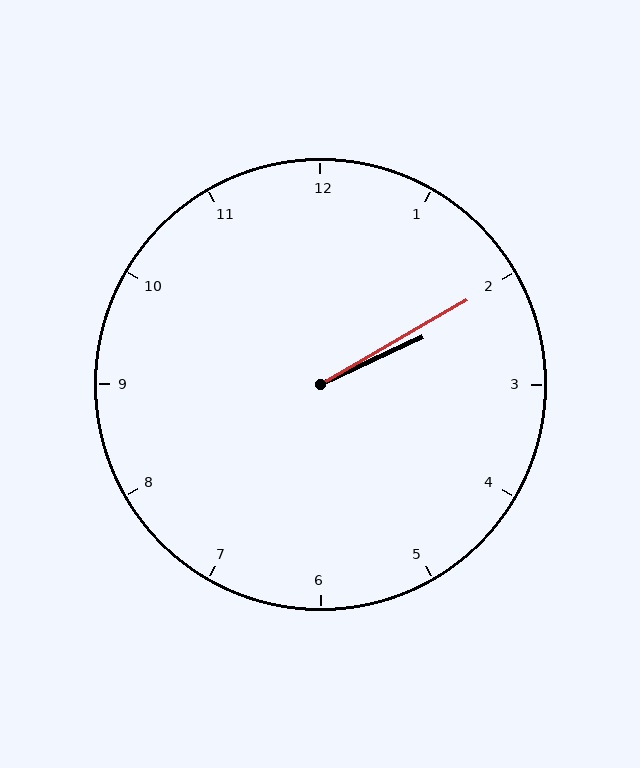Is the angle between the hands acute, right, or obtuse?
It is acute.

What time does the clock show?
2:10.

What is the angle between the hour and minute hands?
Approximately 5 degrees.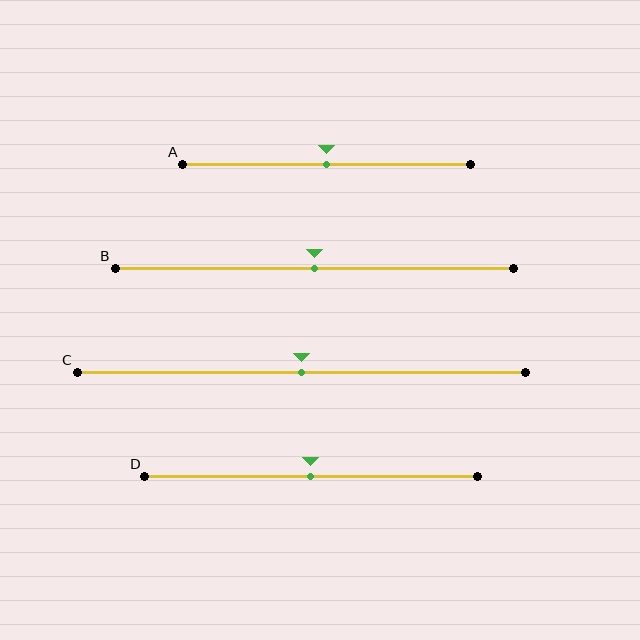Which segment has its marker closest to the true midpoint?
Segment A has its marker closest to the true midpoint.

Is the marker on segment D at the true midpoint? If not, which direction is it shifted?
Yes, the marker on segment D is at the true midpoint.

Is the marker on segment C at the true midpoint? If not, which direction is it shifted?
Yes, the marker on segment C is at the true midpoint.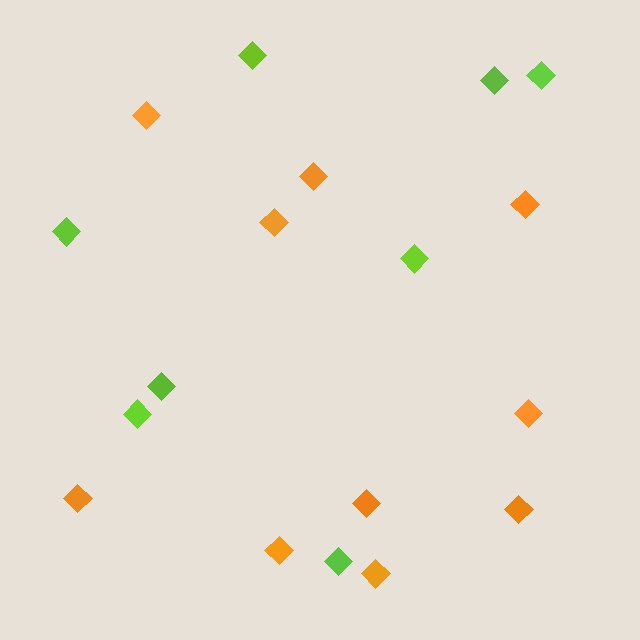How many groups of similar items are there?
There are 2 groups: one group of orange diamonds (10) and one group of lime diamonds (8).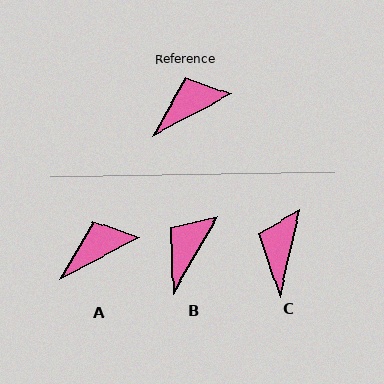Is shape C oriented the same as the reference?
No, it is off by about 49 degrees.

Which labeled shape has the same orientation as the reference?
A.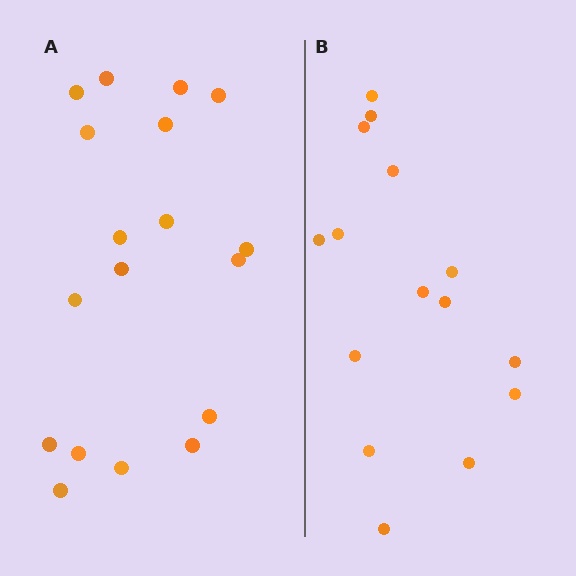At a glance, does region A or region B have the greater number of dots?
Region A (the left region) has more dots.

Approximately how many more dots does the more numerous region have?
Region A has just a few more — roughly 2 or 3 more dots than region B.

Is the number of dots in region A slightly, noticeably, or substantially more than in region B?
Region A has only slightly more — the two regions are fairly close. The ratio is roughly 1.2 to 1.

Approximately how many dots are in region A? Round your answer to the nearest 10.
About 20 dots. (The exact count is 18, which rounds to 20.)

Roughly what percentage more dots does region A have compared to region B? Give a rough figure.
About 20% more.